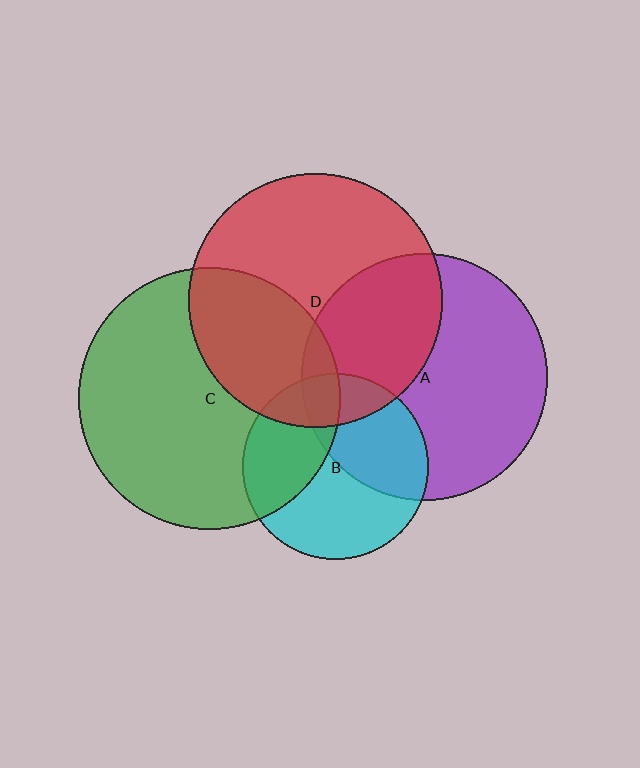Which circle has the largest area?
Circle C (green).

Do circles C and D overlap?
Yes.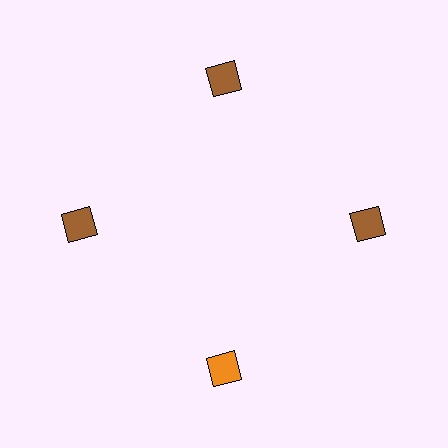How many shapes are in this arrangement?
There are 4 shapes arranged in a ring pattern.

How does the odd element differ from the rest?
It has a different color: orange instead of brown.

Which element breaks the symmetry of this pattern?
The orange diamond at roughly the 6 o'clock position breaks the symmetry. All other shapes are brown diamonds.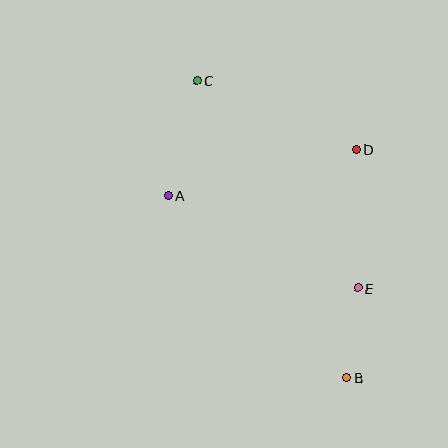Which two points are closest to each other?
Points B and E are closest to each other.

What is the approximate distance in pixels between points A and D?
The distance between A and D is approximately 194 pixels.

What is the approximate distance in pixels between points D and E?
The distance between D and E is approximately 139 pixels.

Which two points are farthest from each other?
Points B and C are farthest from each other.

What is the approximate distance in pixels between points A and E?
The distance between A and E is approximately 211 pixels.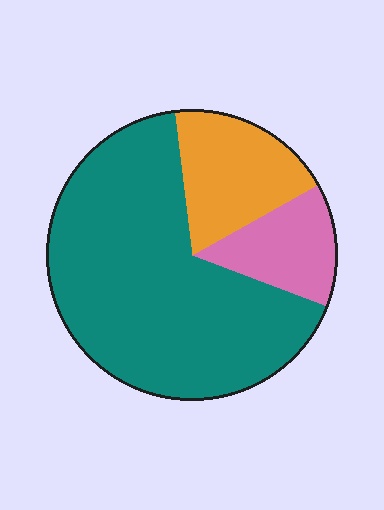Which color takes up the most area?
Teal, at roughly 65%.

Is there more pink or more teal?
Teal.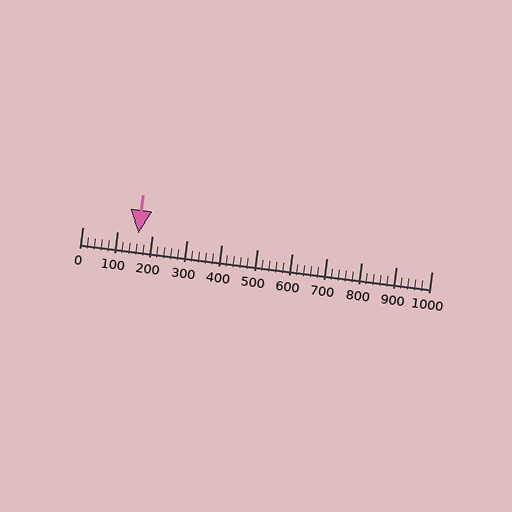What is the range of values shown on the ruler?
The ruler shows values from 0 to 1000.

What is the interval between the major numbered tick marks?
The major tick marks are spaced 100 units apart.